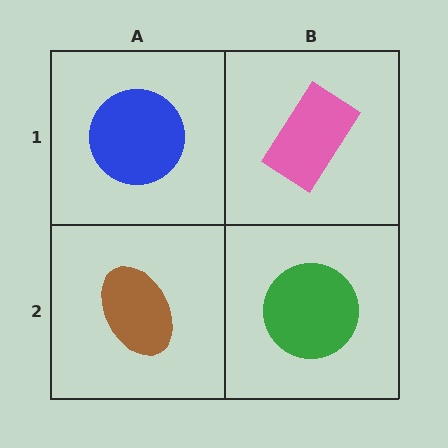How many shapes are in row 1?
2 shapes.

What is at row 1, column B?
A pink rectangle.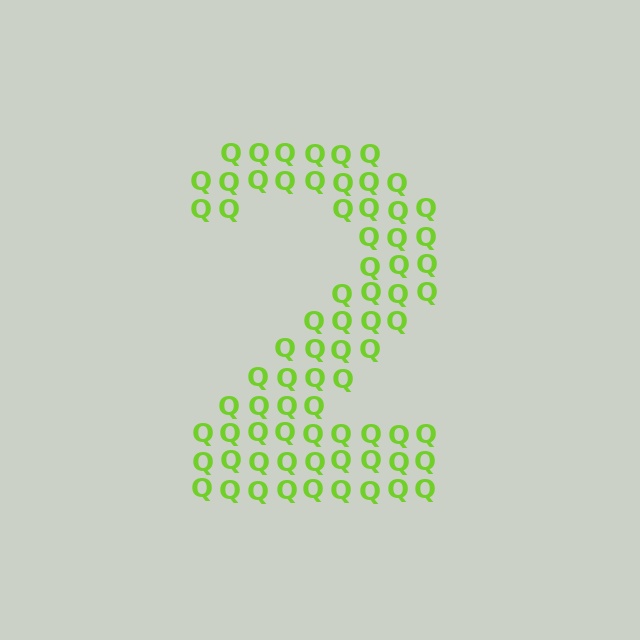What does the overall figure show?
The overall figure shows the digit 2.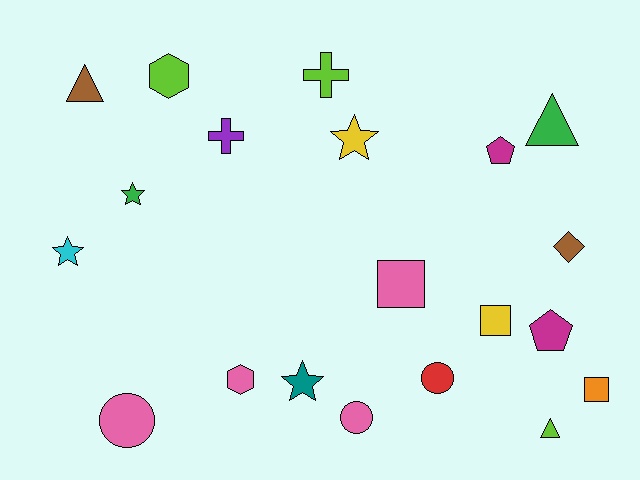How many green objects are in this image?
There are 2 green objects.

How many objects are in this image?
There are 20 objects.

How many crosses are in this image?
There are 2 crosses.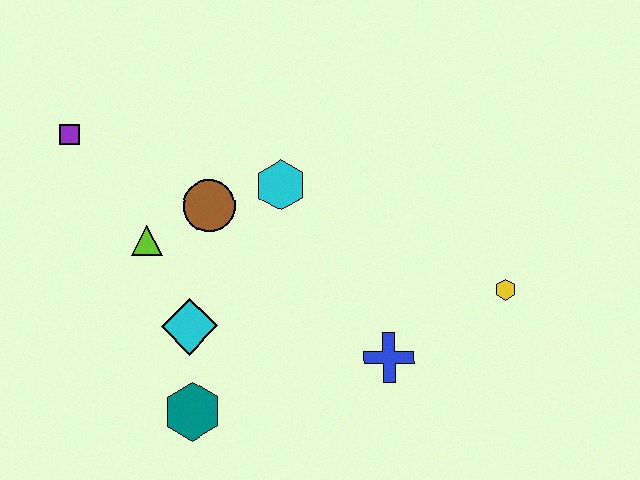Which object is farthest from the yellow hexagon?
The purple square is farthest from the yellow hexagon.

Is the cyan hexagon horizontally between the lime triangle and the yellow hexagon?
Yes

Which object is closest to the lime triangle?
The brown circle is closest to the lime triangle.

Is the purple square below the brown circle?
No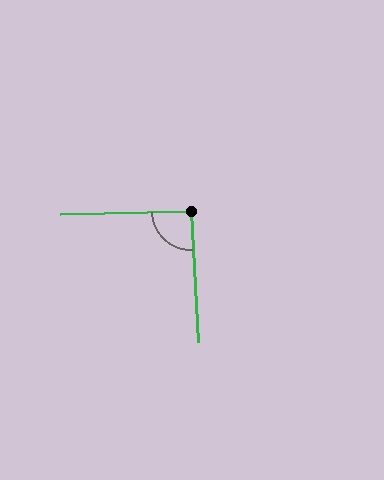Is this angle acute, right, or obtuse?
It is approximately a right angle.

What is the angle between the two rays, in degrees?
Approximately 91 degrees.